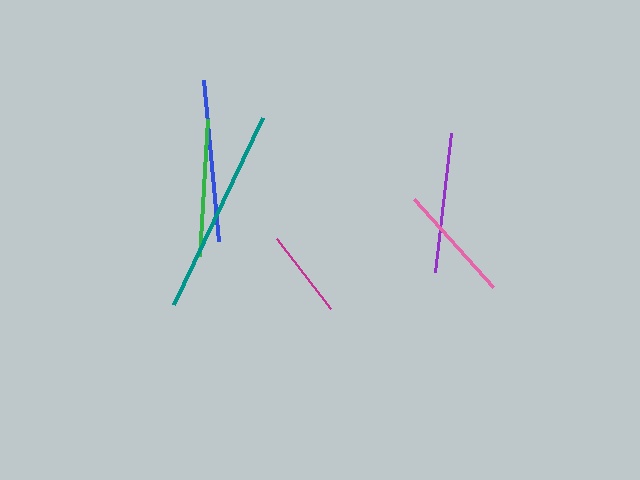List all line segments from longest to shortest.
From longest to shortest: teal, blue, purple, green, pink, magenta.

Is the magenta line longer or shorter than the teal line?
The teal line is longer than the magenta line.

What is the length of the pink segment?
The pink segment is approximately 119 pixels long.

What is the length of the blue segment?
The blue segment is approximately 161 pixels long.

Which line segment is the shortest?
The magenta line is the shortest at approximately 88 pixels.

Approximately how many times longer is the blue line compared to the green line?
The blue line is approximately 1.2 times the length of the green line.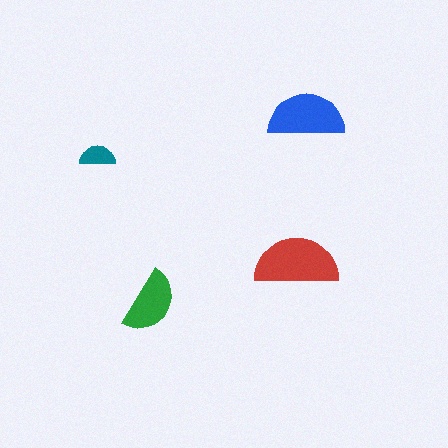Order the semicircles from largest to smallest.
the red one, the blue one, the green one, the teal one.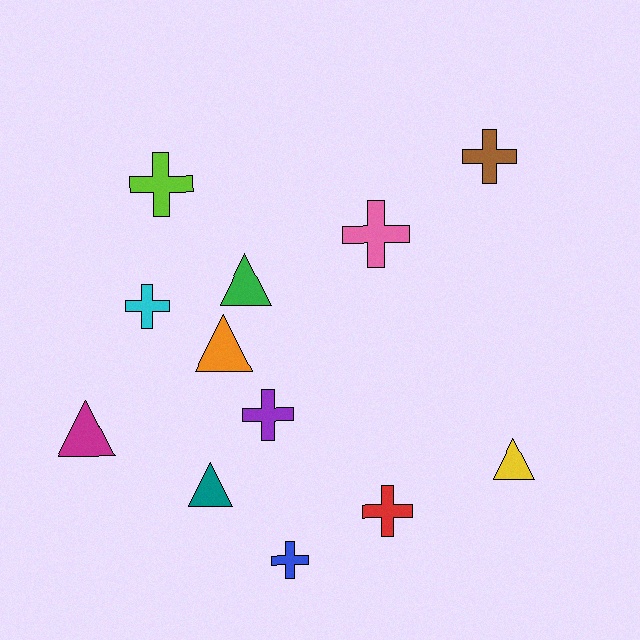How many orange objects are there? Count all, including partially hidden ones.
There is 1 orange object.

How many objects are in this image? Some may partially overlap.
There are 12 objects.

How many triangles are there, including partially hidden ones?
There are 5 triangles.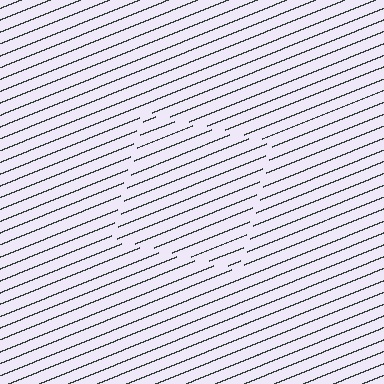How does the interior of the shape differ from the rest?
The interior of the shape contains the same grating, shifted by half a period — the contour is defined by the phase discontinuity where line-ends from the inner and outer gratings abut.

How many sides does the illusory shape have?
4 sides — the line-ends trace a square.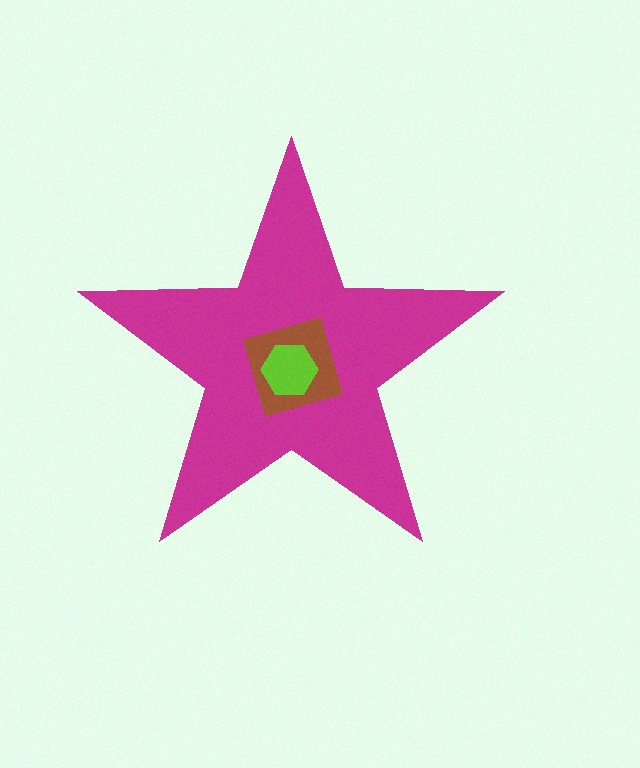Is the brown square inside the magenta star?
Yes.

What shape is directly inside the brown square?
The lime hexagon.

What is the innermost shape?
The lime hexagon.